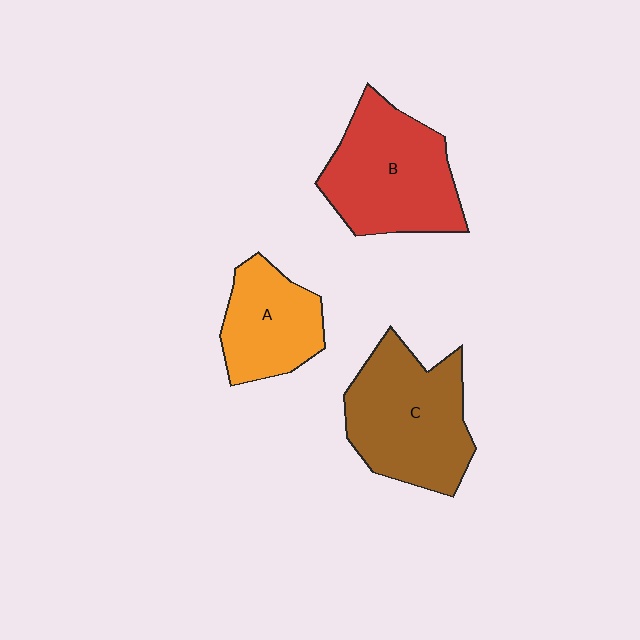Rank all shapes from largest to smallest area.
From largest to smallest: C (brown), B (red), A (orange).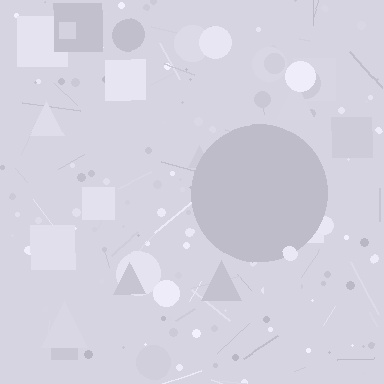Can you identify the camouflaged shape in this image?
The camouflaged shape is a circle.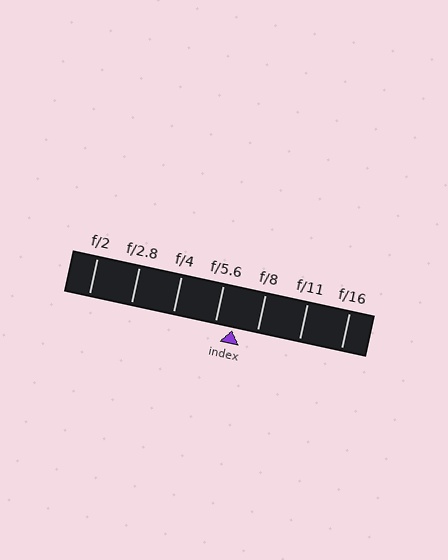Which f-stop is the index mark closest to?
The index mark is closest to f/5.6.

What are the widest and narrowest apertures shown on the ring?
The widest aperture shown is f/2 and the narrowest is f/16.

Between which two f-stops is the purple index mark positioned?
The index mark is between f/5.6 and f/8.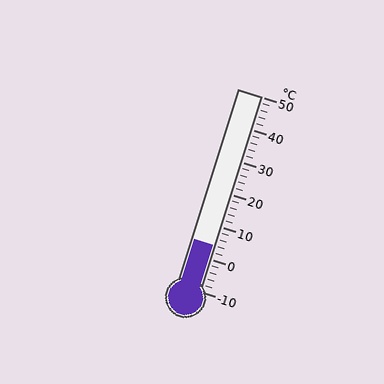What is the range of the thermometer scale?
The thermometer scale ranges from -10°C to 50°C.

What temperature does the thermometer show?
The thermometer shows approximately 4°C.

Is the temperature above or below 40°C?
The temperature is below 40°C.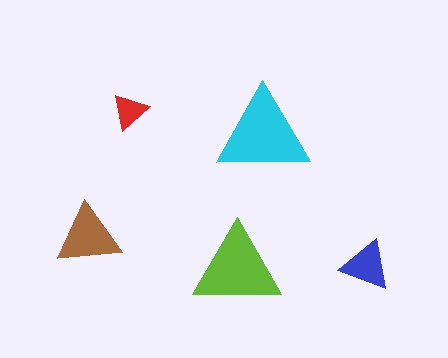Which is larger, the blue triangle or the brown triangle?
The brown one.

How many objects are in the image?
There are 5 objects in the image.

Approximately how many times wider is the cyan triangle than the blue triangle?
About 2 times wider.